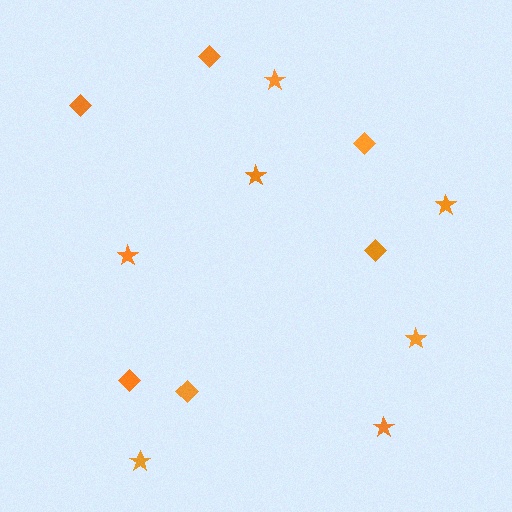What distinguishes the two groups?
There are 2 groups: one group of diamonds (6) and one group of stars (7).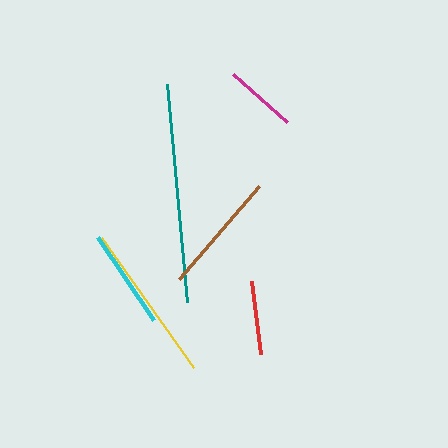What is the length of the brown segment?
The brown segment is approximately 122 pixels long.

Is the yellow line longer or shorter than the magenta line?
The yellow line is longer than the magenta line.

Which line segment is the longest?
The teal line is the longest at approximately 218 pixels.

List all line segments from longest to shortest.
From longest to shortest: teal, yellow, brown, cyan, red, magenta.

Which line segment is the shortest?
The magenta line is the shortest at approximately 72 pixels.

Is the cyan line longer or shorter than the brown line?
The brown line is longer than the cyan line.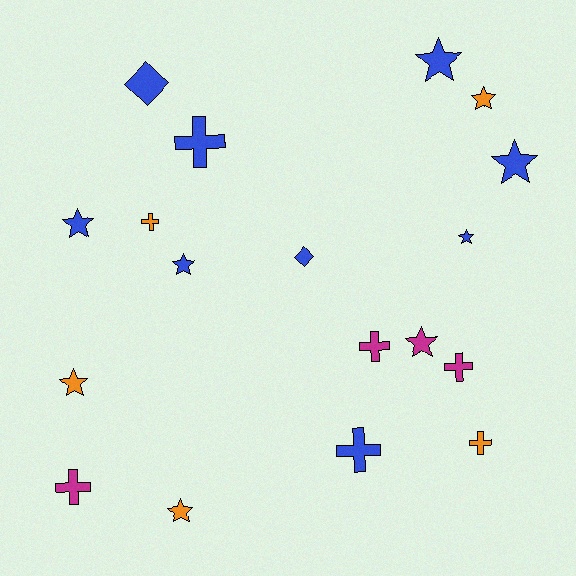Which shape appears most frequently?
Star, with 9 objects.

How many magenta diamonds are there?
There are no magenta diamonds.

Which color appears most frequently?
Blue, with 9 objects.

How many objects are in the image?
There are 18 objects.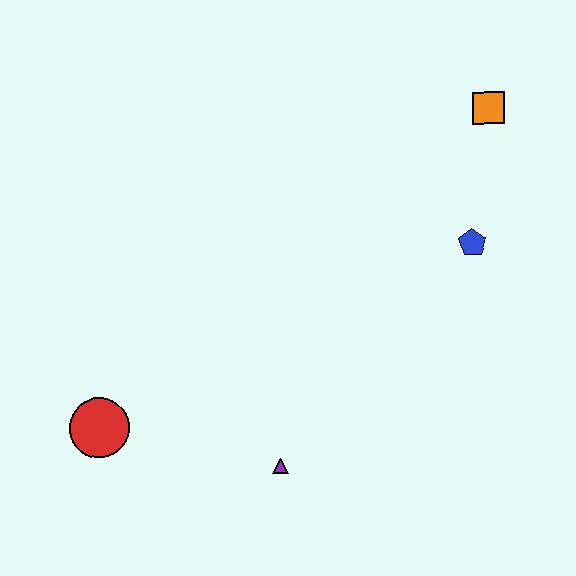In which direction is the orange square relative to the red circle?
The orange square is to the right of the red circle.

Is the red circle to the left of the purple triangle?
Yes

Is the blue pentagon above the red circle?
Yes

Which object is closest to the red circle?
The purple triangle is closest to the red circle.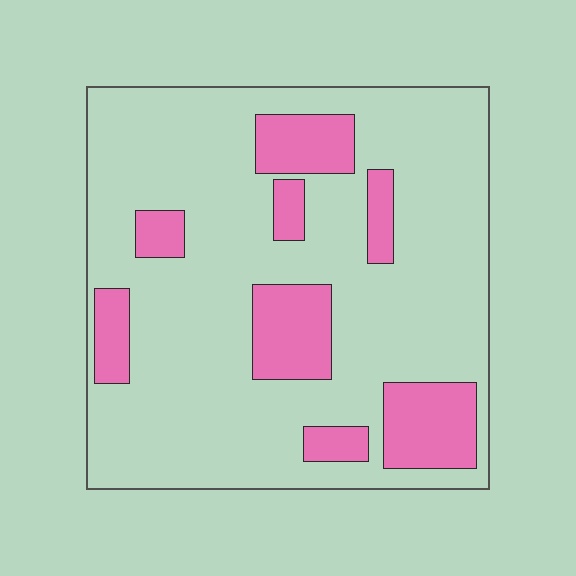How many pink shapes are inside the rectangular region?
8.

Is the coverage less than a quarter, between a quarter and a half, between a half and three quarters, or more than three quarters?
Less than a quarter.